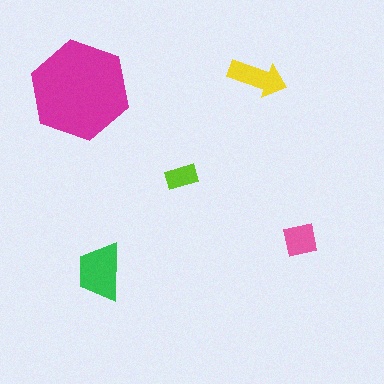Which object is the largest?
The magenta hexagon.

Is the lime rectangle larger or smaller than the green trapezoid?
Smaller.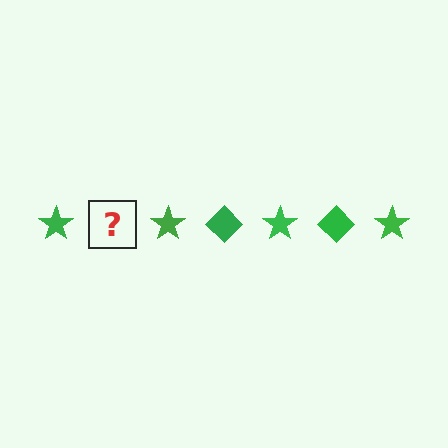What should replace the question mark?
The question mark should be replaced with a green diamond.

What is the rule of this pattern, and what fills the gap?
The rule is that the pattern cycles through star, diamond shapes in green. The gap should be filled with a green diamond.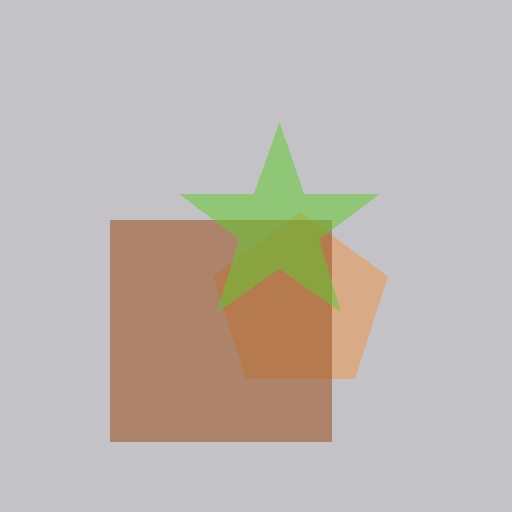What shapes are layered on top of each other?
The layered shapes are: an orange pentagon, a brown square, a lime star.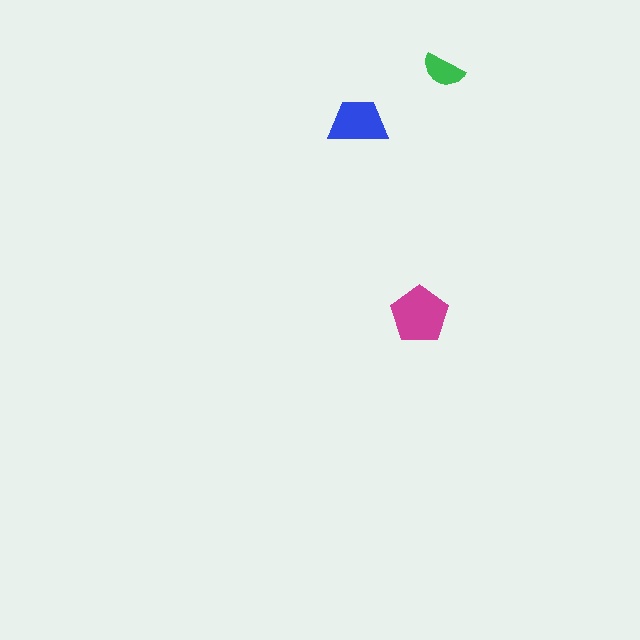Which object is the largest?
The magenta pentagon.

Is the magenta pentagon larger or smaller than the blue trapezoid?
Larger.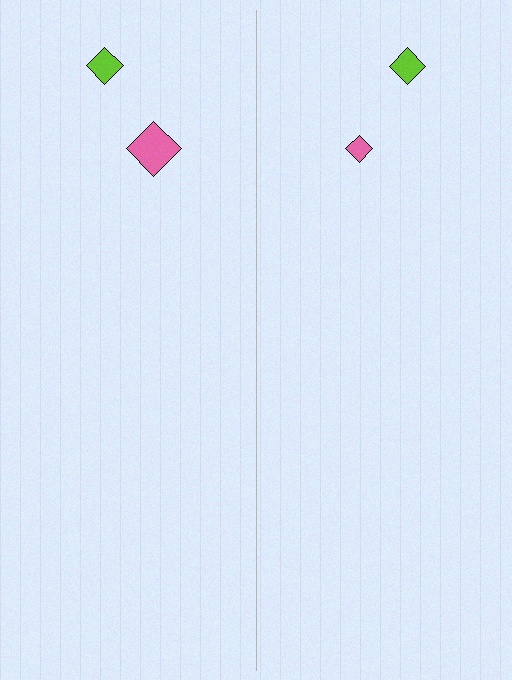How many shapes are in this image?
There are 4 shapes in this image.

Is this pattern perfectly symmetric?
No, the pattern is not perfectly symmetric. The pink diamond on the right side has a different size than its mirror counterpart.